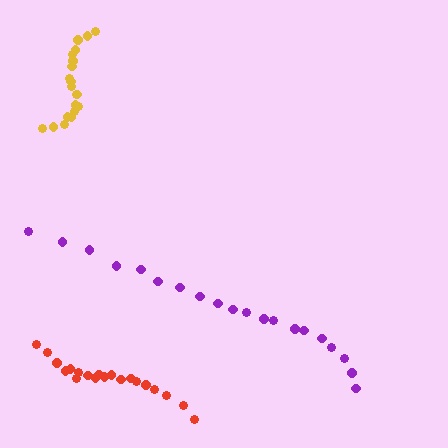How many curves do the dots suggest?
There are 3 distinct paths.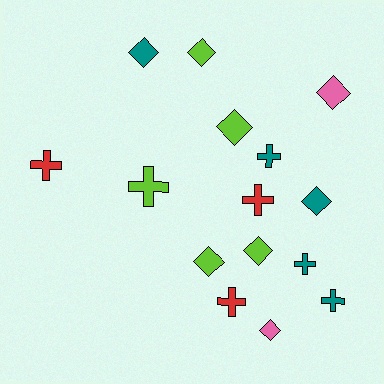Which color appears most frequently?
Teal, with 5 objects.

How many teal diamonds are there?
There are 2 teal diamonds.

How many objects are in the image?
There are 15 objects.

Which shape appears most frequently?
Diamond, with 8 objects.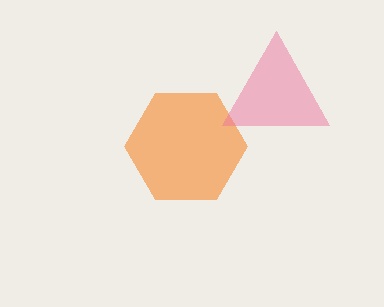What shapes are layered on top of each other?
The layered shapes are: an orange hexagon, a pink triangle.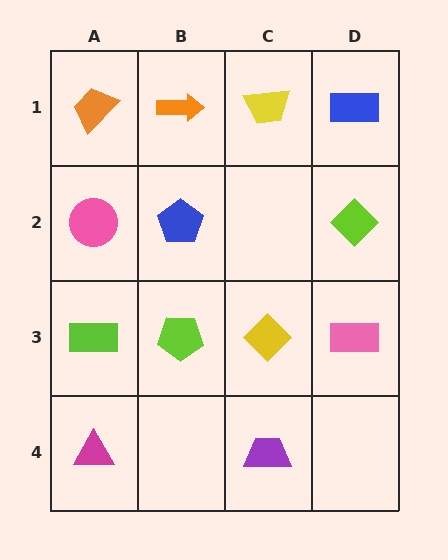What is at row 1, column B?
An orange arrow.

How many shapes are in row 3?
4 shapes.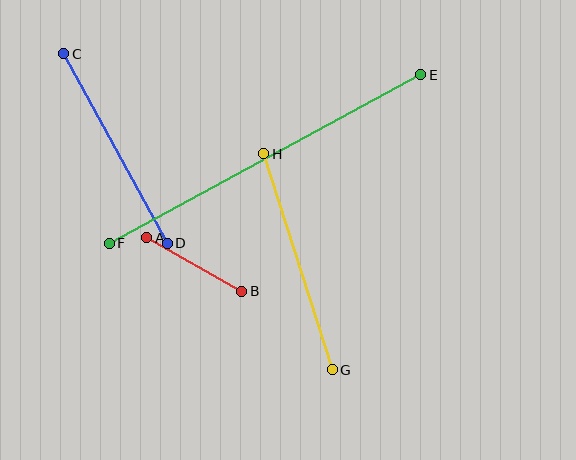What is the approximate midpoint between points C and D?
The midpoint is at approximately (116, 148) pixels.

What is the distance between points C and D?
The distance is approximately 216 pixels.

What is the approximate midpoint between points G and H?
The midpoint is at approximately (298, 262) pixels.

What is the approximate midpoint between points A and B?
The midpoint is at approximately (194, 264) pixels.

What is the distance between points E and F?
The distance is approximately 354 pixels.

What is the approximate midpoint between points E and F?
The midpoint is at approximately (265, 159) pixels.